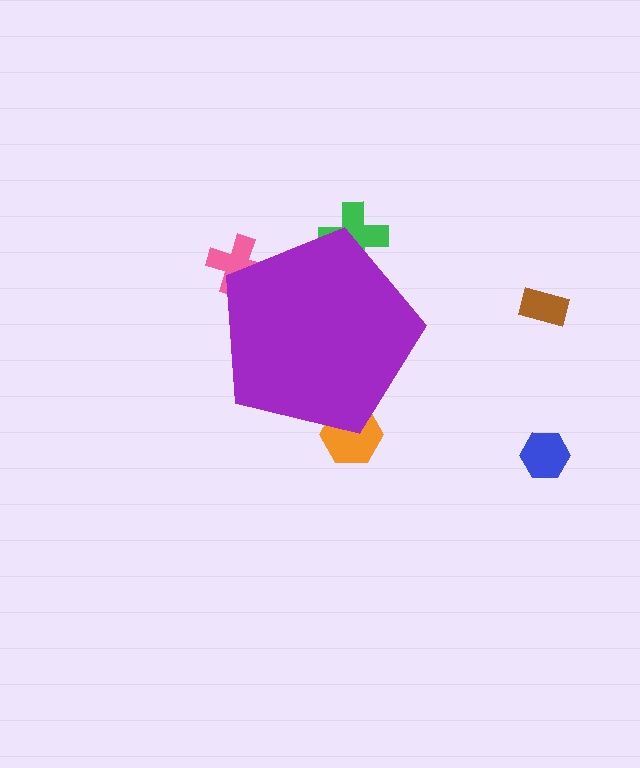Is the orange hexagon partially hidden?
Yes, the orange hexagon is partially hidden behind the purple pentagon.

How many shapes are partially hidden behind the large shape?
3 shapes are partially hidden.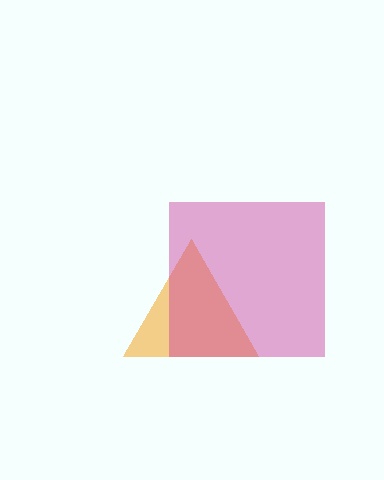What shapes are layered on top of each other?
The layered shapes are: an orange triangle, a magenta square.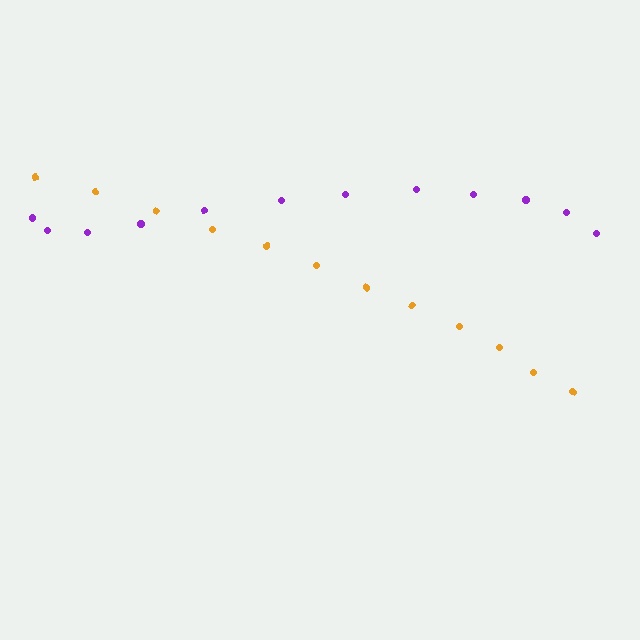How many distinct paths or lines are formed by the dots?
There are 2 distinct paths.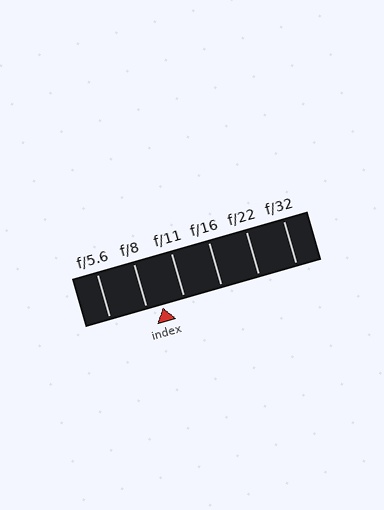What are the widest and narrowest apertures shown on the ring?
The widest aperture shown is f/5.6 and the narrowest is f/32.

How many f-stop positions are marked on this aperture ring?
There are 6 f-stop positions marked.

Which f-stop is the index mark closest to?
The index mark is closest to f/8.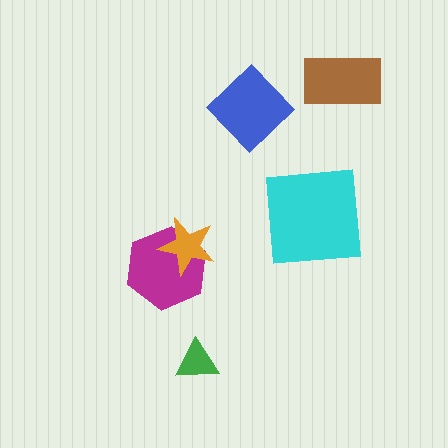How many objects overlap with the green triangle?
0 objects overlap with the green triangle.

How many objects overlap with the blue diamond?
0 objects overlap with the blue diamond.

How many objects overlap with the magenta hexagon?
1 object overlaps with the magenta hexagon.